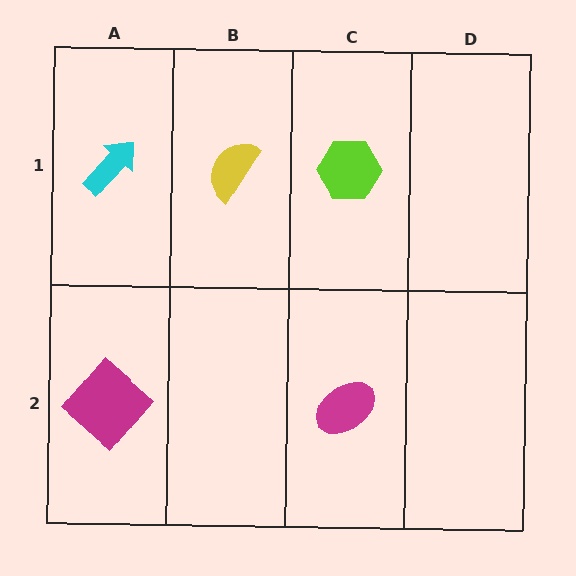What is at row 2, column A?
A magenta diamond.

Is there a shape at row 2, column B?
No, that cell is empty.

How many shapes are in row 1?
3 shapes.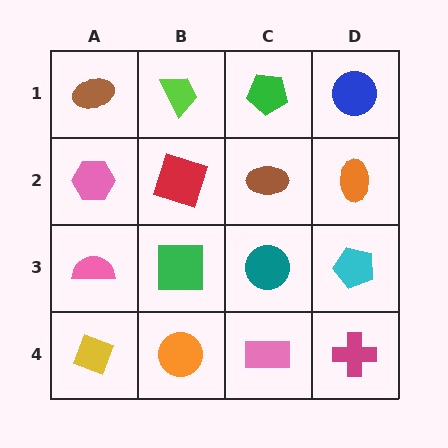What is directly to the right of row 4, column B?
A pink rectangle.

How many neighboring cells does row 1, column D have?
2.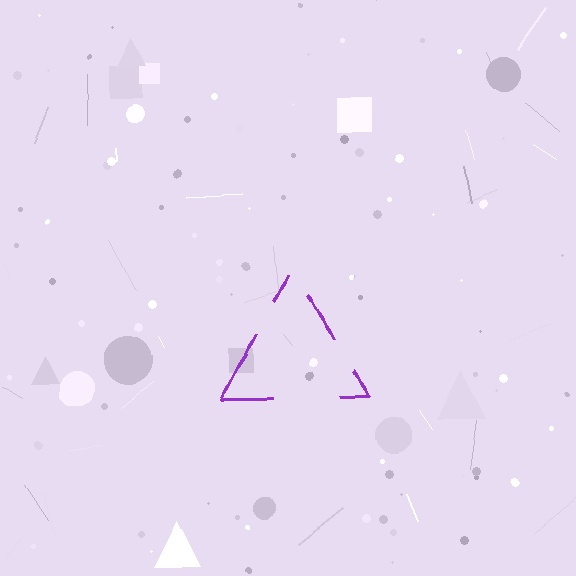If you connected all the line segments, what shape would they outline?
They would outline a triangle.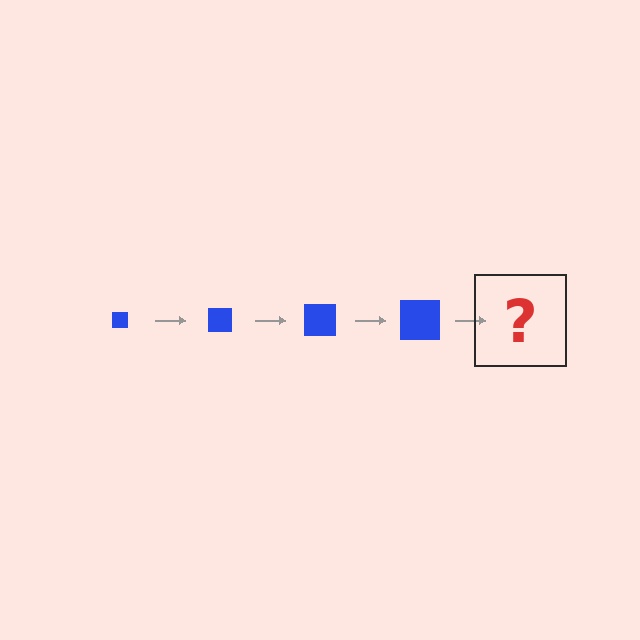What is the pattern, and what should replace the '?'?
The pattern is that the square gets progressively larger each step. The '?' should be a blue square, larger than the previous one.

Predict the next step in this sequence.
The next step is a blue square, larger than the previous one.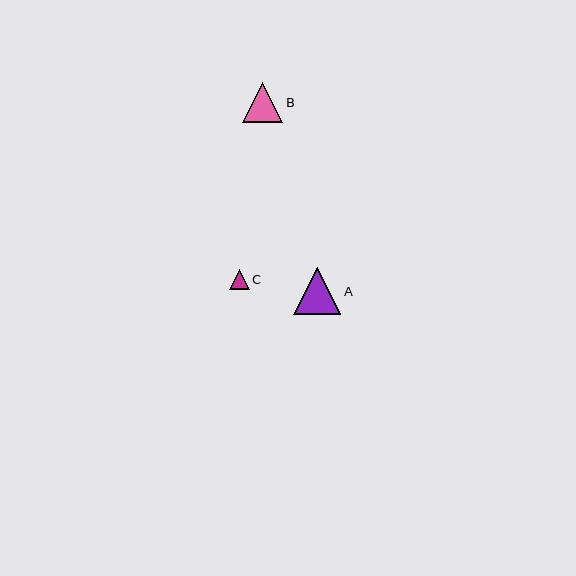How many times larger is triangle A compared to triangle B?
Triangle A is approximately 1.2 times the size of triangle B.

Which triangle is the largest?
Triangle A is the largest with a size of approximately 47 pixels.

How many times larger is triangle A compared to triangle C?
Triangle A is approximately 2.3 times the size of triangle C.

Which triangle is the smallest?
Triangle C is the smallest with a size of approximately 20 pixels.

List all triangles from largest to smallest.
From largest to smallest: A, B, C.